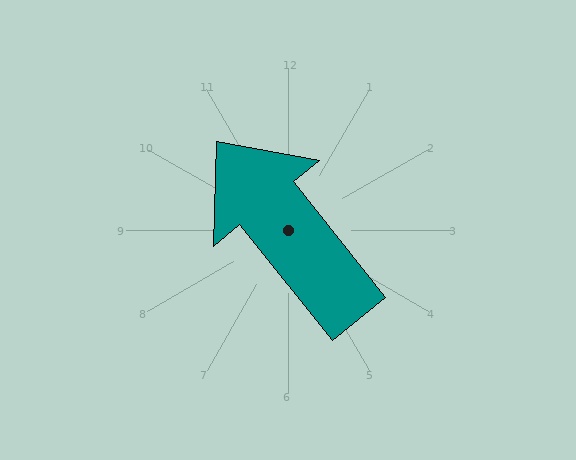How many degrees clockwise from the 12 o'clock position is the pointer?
Approximately 321 degrees.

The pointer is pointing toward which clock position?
Roughly 11 o'clock.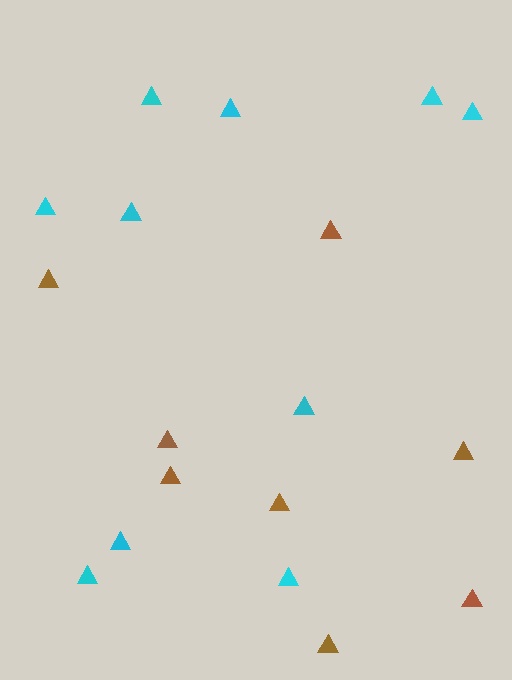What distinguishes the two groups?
There are 2 groups: one group of cyan triangles (10) and one group of brown triangles (8).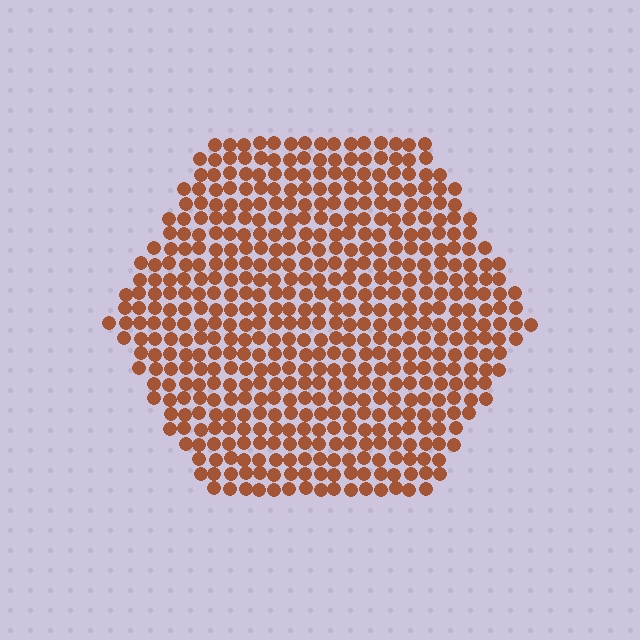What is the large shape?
The large shape is a hexagon.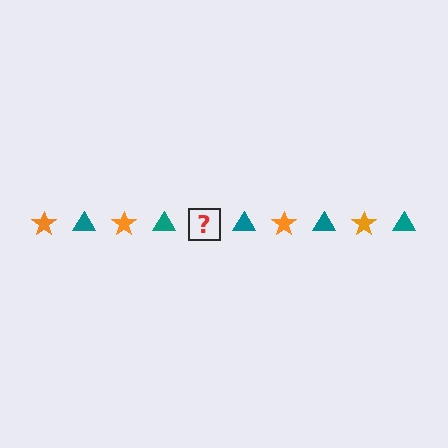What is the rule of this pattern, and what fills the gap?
The rule is that the pattern alternates between orange star and teal triangle. The gap should be filled with an orange star.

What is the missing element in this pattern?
The missing element is an orange star.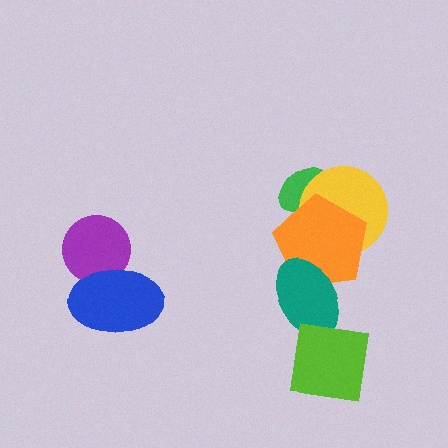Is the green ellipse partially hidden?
Yes, it is partially covered by another shape.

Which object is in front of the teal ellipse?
The lime square is in front of the teal ellipse.